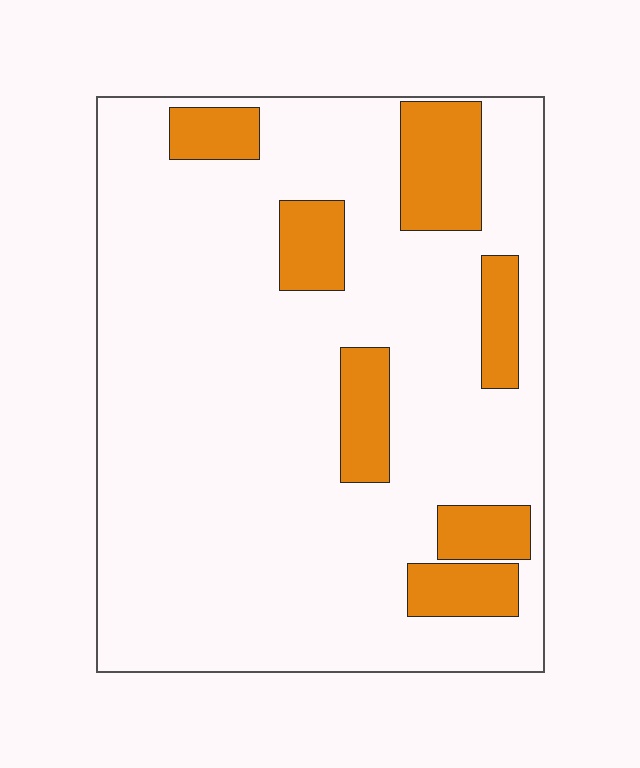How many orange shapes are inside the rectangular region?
7.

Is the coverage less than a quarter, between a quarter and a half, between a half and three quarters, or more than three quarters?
Less than a quarter.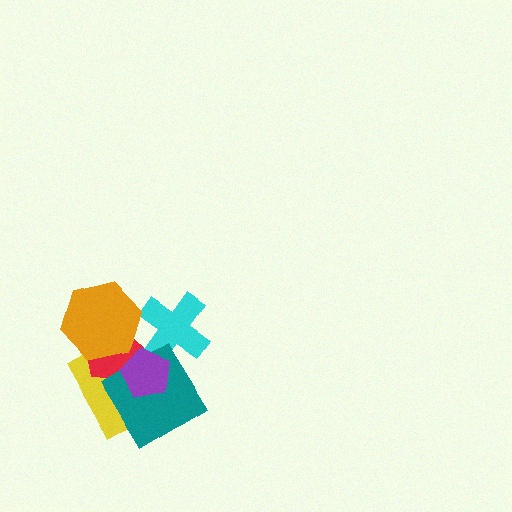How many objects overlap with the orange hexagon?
2 objects overlap with the orange hexagon.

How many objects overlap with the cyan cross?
1 object overlaps with the cyan cross.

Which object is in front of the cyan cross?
The purple pentagon is in front of the cyan cross.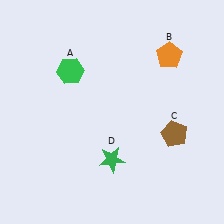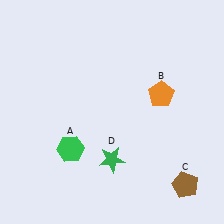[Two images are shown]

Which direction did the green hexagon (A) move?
The green hexagon (A) moved down.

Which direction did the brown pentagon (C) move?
The brown pentagon (C) moved down.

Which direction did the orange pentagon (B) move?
The orange pentagon (B) moved down.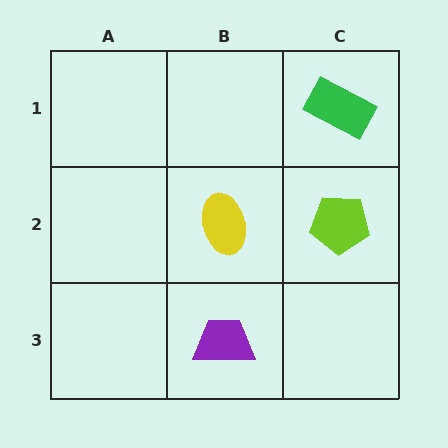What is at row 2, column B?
A yellow ellipse.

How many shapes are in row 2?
2 shapes.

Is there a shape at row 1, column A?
No, that cell is empty.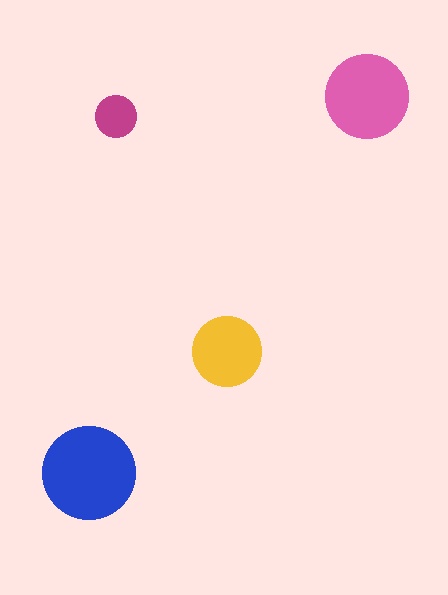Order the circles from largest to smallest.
the blue one, the pink one, the yellow one, the magenta one.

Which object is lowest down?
The blue circle is bottommost.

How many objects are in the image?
There are 4 objects in the image.